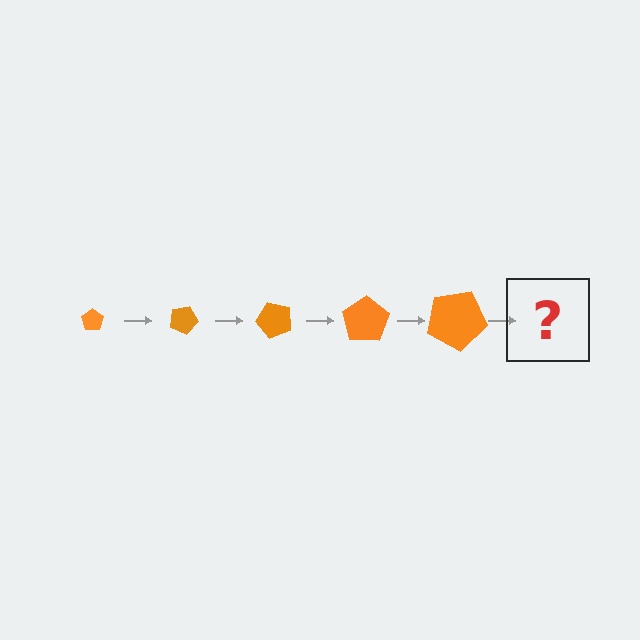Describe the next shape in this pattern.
It should be a pentagon, larger than the previous one and rotated 125 degrees from the start.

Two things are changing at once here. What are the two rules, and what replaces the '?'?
The two rules are that the pentagon grows larger each step and it rotates 25 degrees each step. The '?' should be a pentagon, larger than the previous one and rotated 125 degrees from the start.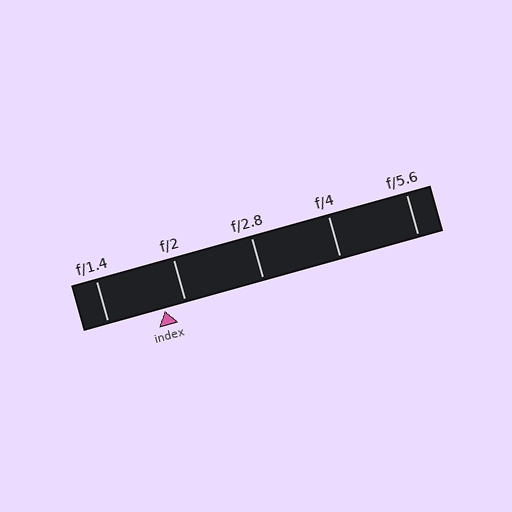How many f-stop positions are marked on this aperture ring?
There are 5 f-stop positions marked.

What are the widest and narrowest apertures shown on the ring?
The widest aperture shown is f/1.4 and the narrowest is f/5.6.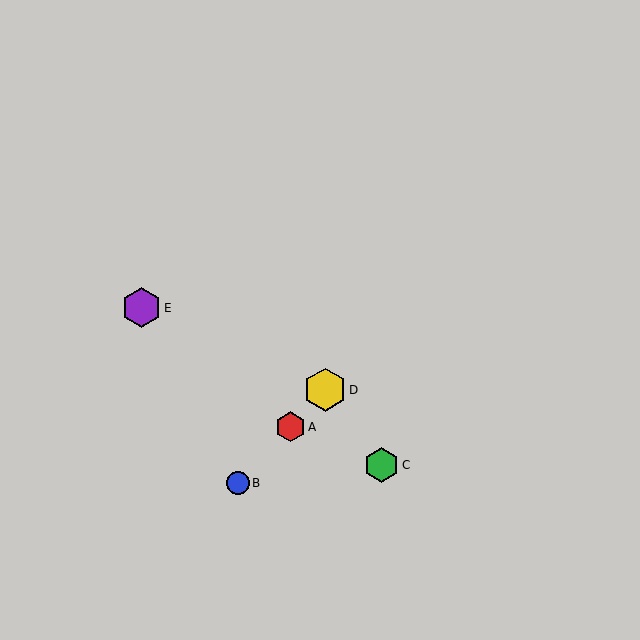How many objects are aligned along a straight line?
3 objects (A, B, D) are aligned along a straight line.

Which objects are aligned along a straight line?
Objects A, B, D are aligned along a straight line.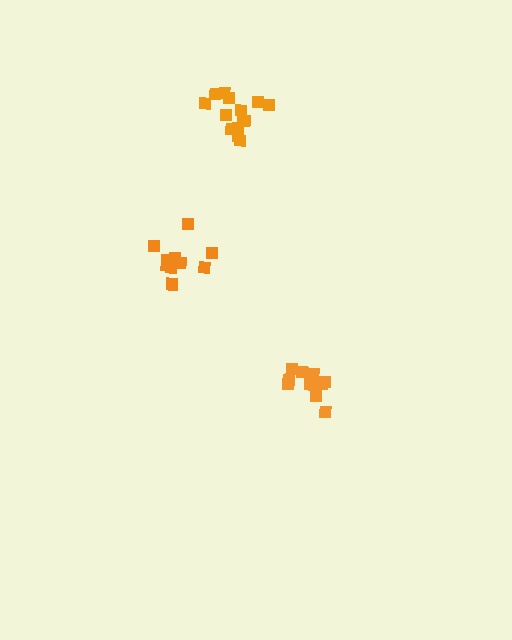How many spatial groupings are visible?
There are 3 spatial groupings.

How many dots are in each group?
Group 1: 14 dots, Group 2: 10 dots, Group 3: 10 dots (34 total).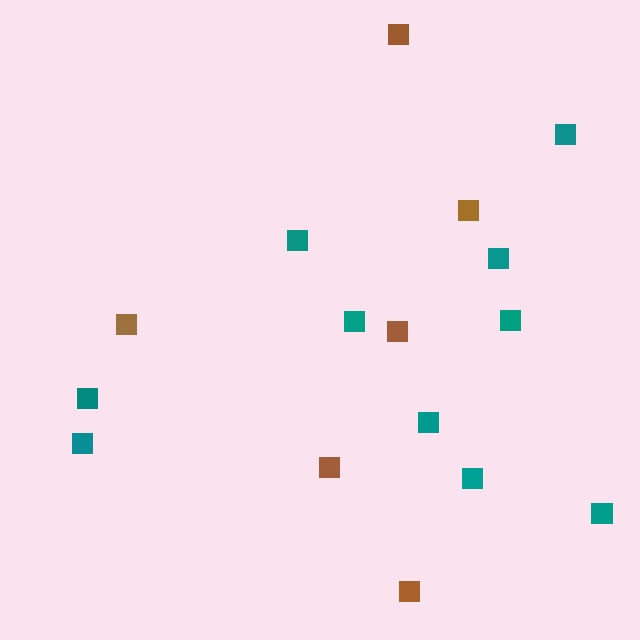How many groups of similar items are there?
There are 2 groups: one group of brown squares (6) and one group of teal squares (10).